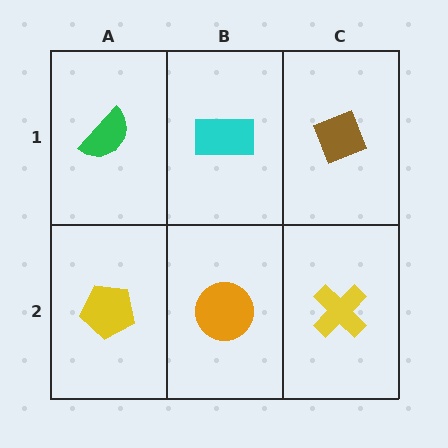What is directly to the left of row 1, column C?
A cyan rectangle.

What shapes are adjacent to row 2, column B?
A cyan rectangle (row 1, column B), a yellow pentagon (row 2, column A), a yellow cross (row 2, column C).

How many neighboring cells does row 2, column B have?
3.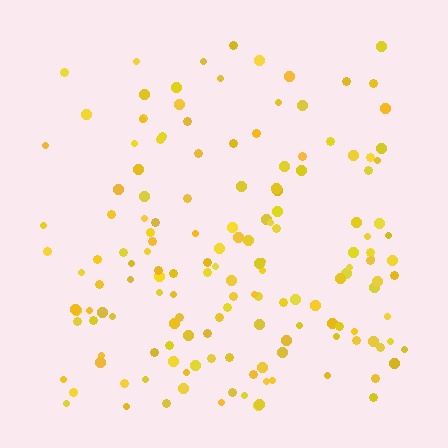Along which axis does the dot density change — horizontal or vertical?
Vertical.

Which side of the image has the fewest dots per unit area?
The top.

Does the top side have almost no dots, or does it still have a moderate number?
Still a moderate number, just noticeably fewer than the bottom.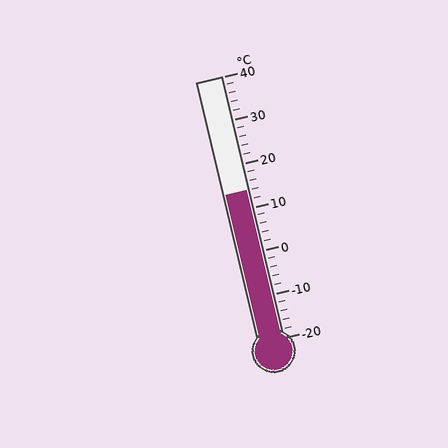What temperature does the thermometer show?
The thermometer shows approximately 14°C.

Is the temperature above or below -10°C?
The temperature is above -10°C.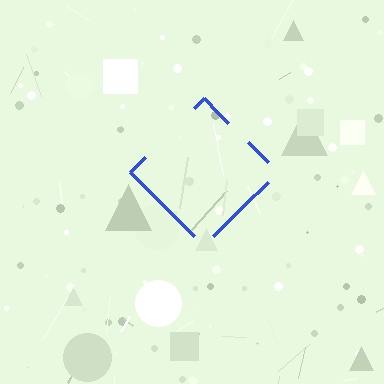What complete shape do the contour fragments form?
The contour fragments form a diamond.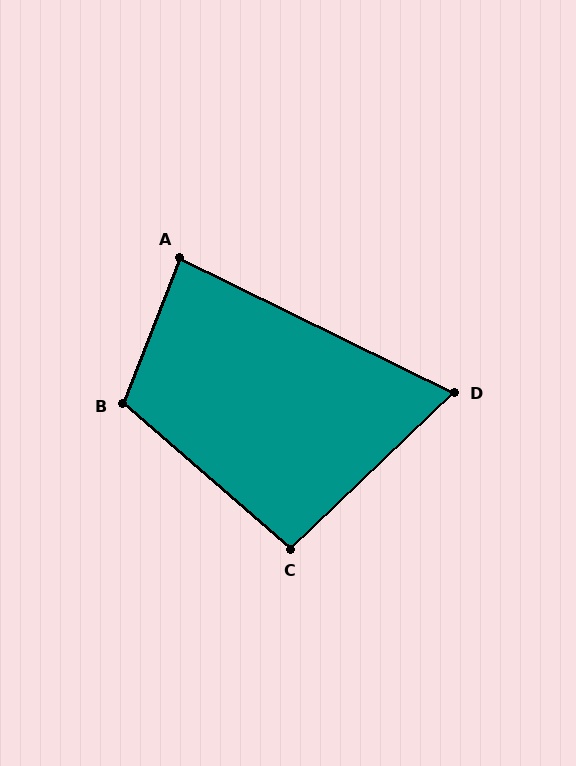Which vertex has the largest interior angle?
B, at approximately 110 degrees.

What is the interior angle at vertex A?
Approximately 85 degrees (acute).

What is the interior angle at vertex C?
Approximately 95 degrees (obtuse).